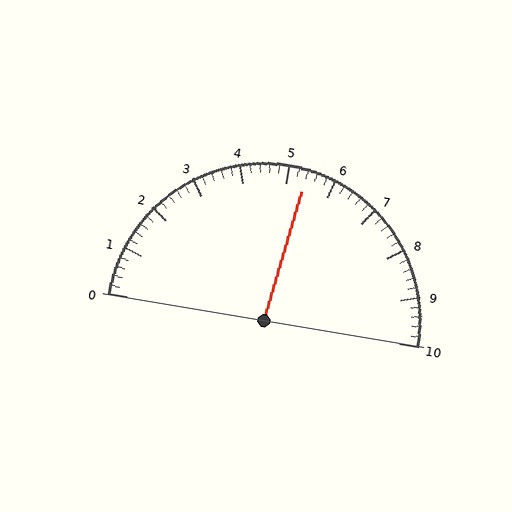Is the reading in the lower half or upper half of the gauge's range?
The reading is in the upper half of the range (0 to 10).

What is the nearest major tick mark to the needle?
The nearest major tick mark is 5.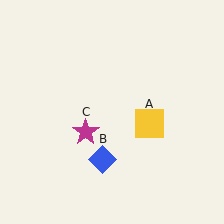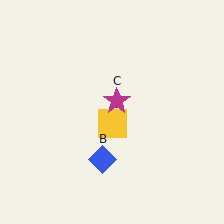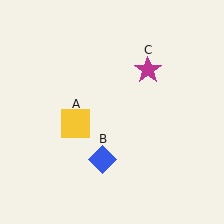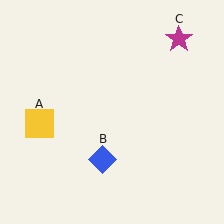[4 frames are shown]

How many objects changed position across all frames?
2 objects changed position: yellow square (object A), magenta star (object C).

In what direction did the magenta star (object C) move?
The magenta star (object C) moved up and to the right.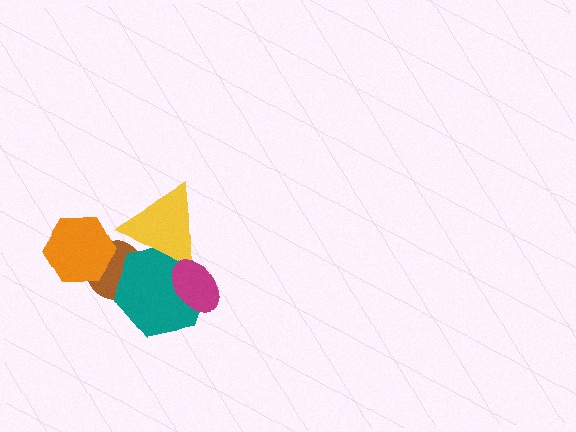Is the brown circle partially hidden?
Yes, it is partially covered by another shape.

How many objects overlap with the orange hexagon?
1 object overlaps with the orange hexagon.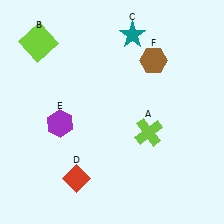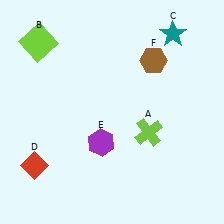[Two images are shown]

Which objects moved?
The objects that moved are: the teal star (C), the red diamond (D), the purple hexagon (E).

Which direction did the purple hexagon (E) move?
The purple hexagon (E) moved right.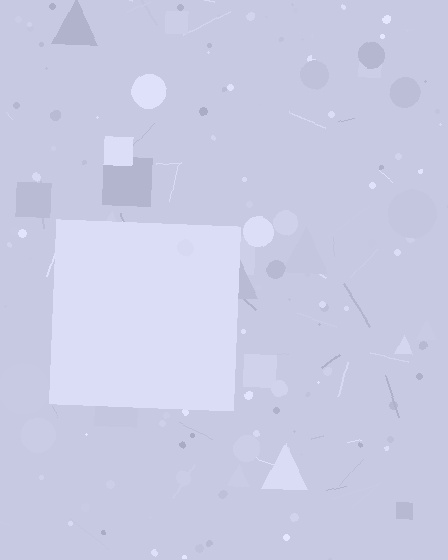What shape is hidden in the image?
A square is hidden in the image.